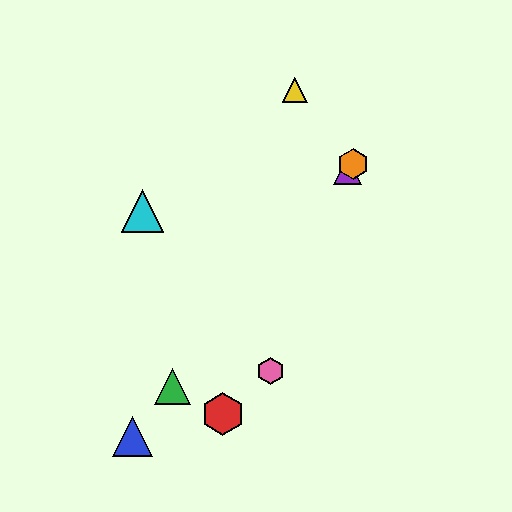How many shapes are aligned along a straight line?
4 shapes (the blue triangle, the green triangle, the purple triangle, the orange hexagon) are aligned along a straight line.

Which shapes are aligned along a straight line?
The blue triangle, the green triangle, the purple triangle, the orange hexagon are aligned along a straight line.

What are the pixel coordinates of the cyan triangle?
The cyan triangle is at (142, 211).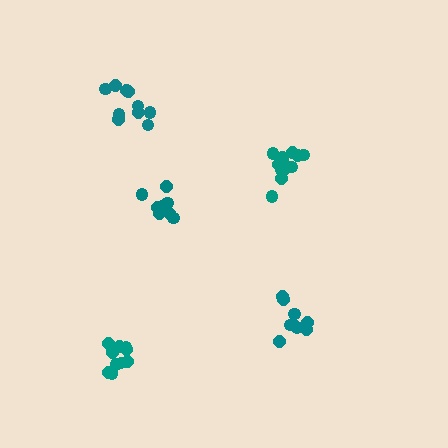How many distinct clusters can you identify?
There are 5 distinct clusters.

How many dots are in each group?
Group 1: 12 dots, Group 2: 10 dots, Group 3: 8 dots, Group 4: 9 dots, Group 5: 10 dots (49 total).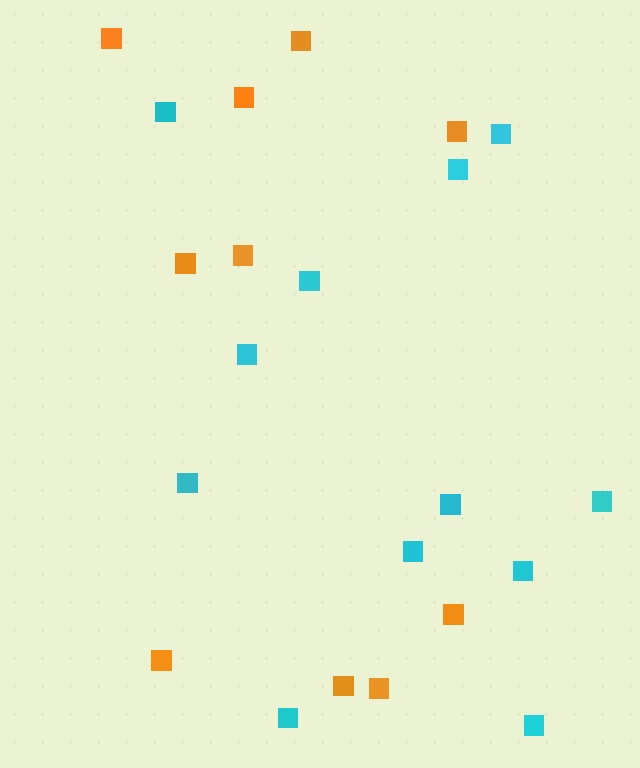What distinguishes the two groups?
There are 2 groups: one group of orange squares (10) and one group of cyan squares (12).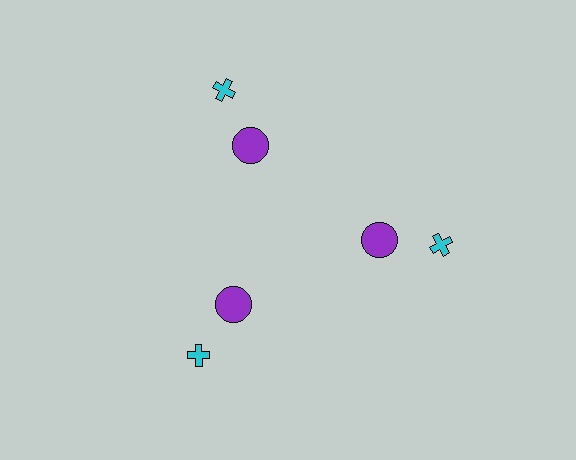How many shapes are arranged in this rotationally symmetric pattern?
There are 6 shapes, arranged in 3 groups of 2.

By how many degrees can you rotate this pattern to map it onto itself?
The pattern maps onto itself every 120 degrees of rotation.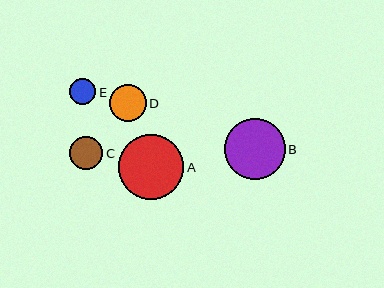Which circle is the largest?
Circle A is the largest with a size of approximately 65 pixels.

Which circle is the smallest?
Circle E is the smallest with a size of approximately 26 pixels.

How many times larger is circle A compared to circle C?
Circle A is approximately 1.9 times the size of circle C.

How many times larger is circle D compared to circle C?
Circle D is approximately 1.1 times the size of circle C.